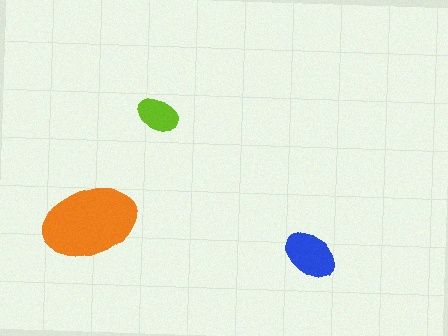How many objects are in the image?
There are 3 objects in the image.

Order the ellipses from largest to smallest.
the orange one, the blue one, the lime one.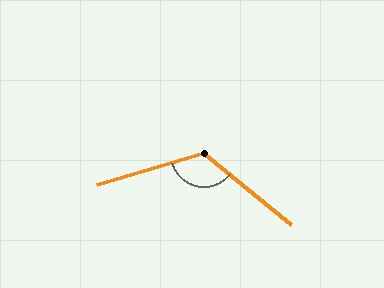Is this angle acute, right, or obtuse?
It is obtuse.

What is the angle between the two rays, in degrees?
Approximately 125 degrees.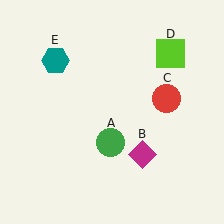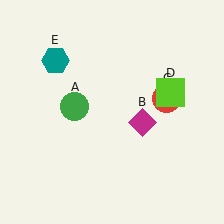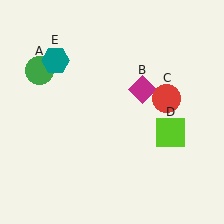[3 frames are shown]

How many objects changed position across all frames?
3 objects changed position: green circle (object A), magenta diamond (object B), lime square (object D).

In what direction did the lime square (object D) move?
The lime square (object D) moved down.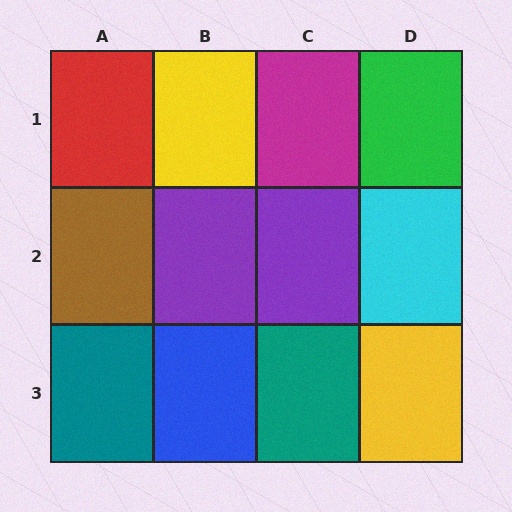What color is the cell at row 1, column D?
Green.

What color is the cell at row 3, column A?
Teal.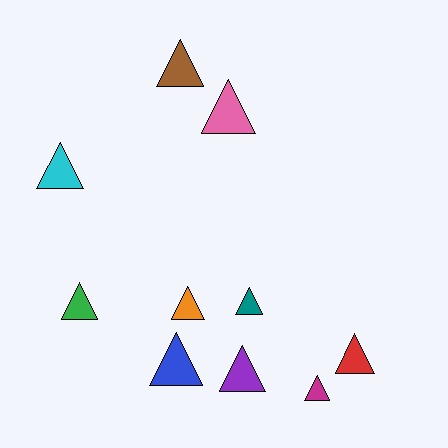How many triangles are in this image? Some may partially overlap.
There are 10 triangles.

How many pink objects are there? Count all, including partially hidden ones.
There is 1 pink object.